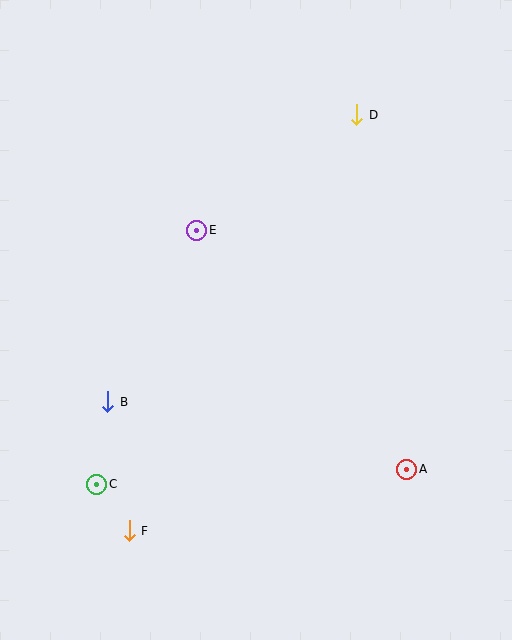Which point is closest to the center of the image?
Point E at (197, 230) is closest to the center.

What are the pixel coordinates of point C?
Point C is at (97, 484).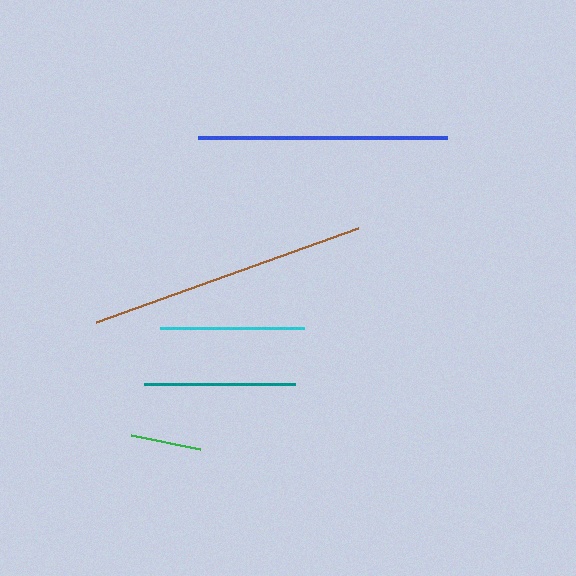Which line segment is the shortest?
The green line is the shortest at approximately 70 pixels.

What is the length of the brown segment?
The brown segment is approximately 278 pixels long.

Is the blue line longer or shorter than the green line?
The blue line is longer than the green line.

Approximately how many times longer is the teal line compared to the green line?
The teal line is approximately 2.2 times the length of the green line.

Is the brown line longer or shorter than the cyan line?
The brown line is longer than the cyan line.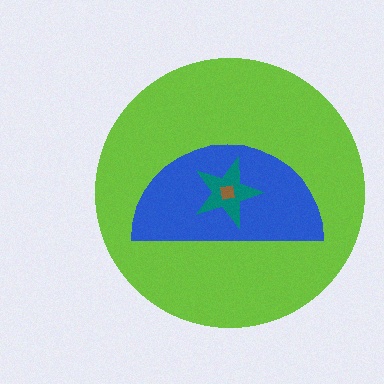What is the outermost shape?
The lime circle.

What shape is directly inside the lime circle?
The blue semicircle.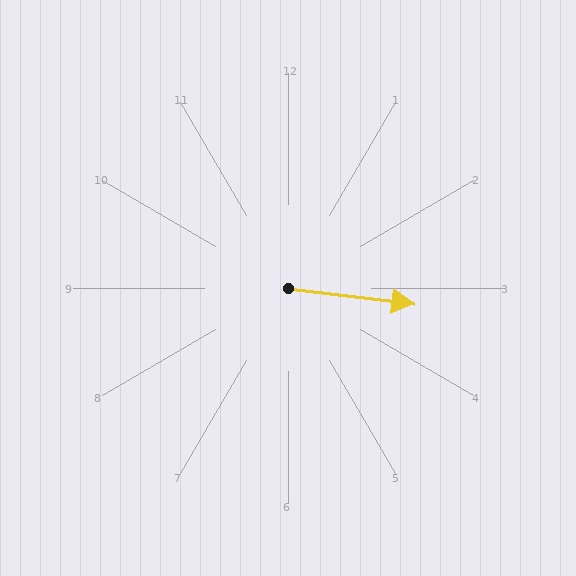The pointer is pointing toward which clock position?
Roughly 3 o'clock.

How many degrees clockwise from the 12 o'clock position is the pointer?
Approximately 97 degrees.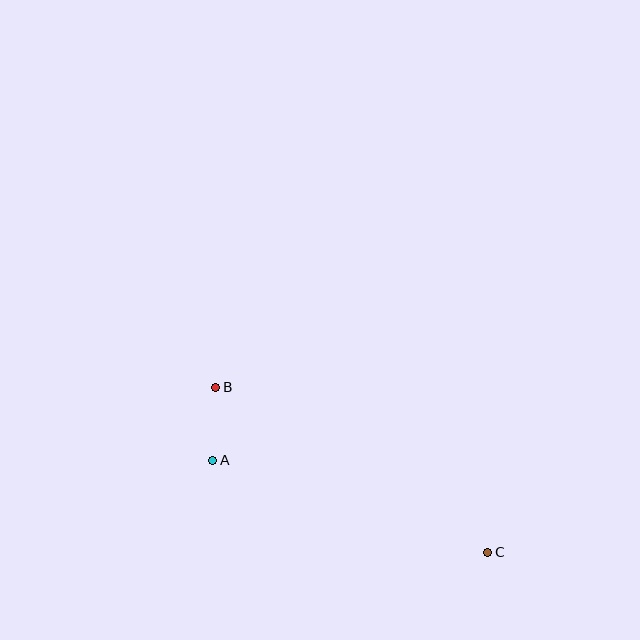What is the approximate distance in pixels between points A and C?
The distance between A and C is approximately 290 pixels.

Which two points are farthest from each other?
Points B and C are farthest from each other.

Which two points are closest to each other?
Points A and B are closest to each other.